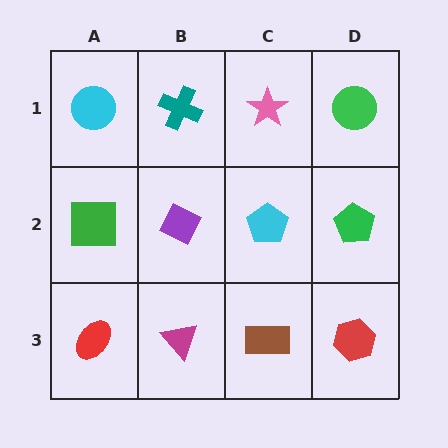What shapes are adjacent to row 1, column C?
A cyan pentagon (row 2, column C), a teal cross (row 1, column B), a green circle (row 1, column D).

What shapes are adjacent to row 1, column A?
A green square (row 2, column A), a teal cross (row 1, column B).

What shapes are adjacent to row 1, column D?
A green pentagon (row 2, column D), a pink star (row 1, column C).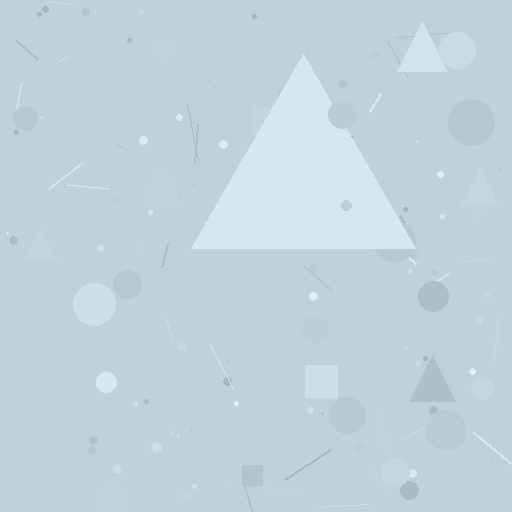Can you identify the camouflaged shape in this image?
The camouflaged shape is a triangle.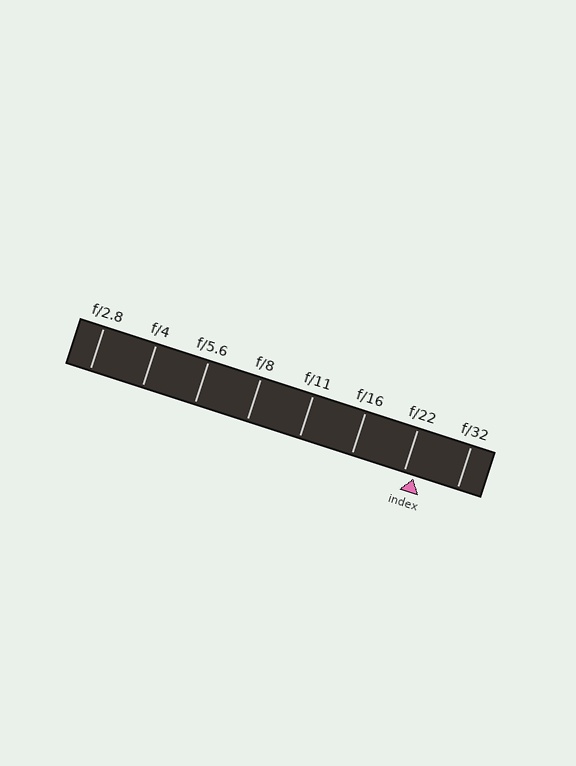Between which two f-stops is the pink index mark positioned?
The index mark is between f/22 and f/32.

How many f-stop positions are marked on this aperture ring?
There are 8 f-stop positions marked.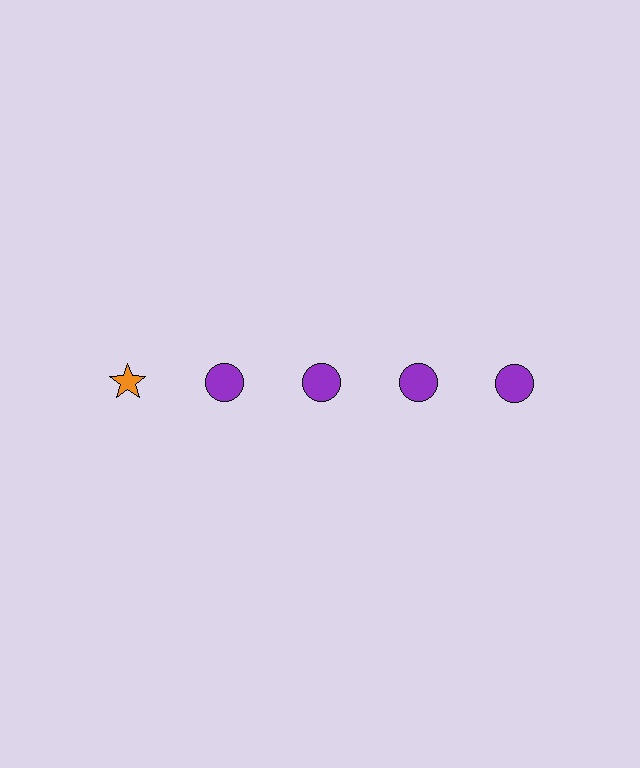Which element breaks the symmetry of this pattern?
The orange star in the top row, leftmost column breaks the symmetry. All other shapes are purple circles.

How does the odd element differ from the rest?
It differs in both color (orange instead of purple) and shape (star instead of circle).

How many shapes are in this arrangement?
There are 5 shapes arranged in a grid pattern.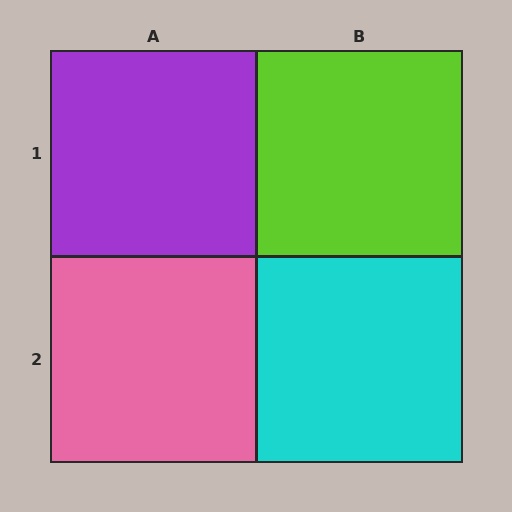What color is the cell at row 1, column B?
Lime.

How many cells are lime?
1 cell is lime.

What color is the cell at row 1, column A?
Purple.